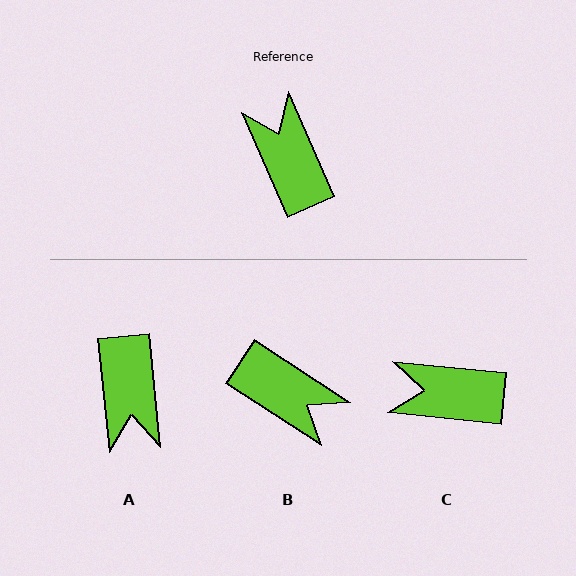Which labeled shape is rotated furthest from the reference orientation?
A, about 162 degrees away.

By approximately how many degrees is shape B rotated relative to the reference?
Approximately 147 degrees clockwise.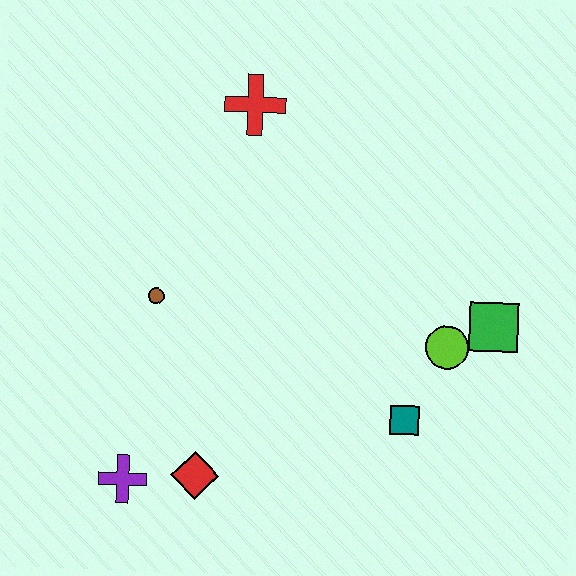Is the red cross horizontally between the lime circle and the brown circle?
Yes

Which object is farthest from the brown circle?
The green square is farthest from the brown circle.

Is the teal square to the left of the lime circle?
Yes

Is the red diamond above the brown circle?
No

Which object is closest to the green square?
The lime circle is closest to the green square.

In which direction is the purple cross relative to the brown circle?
The purple cross is below the brown circle.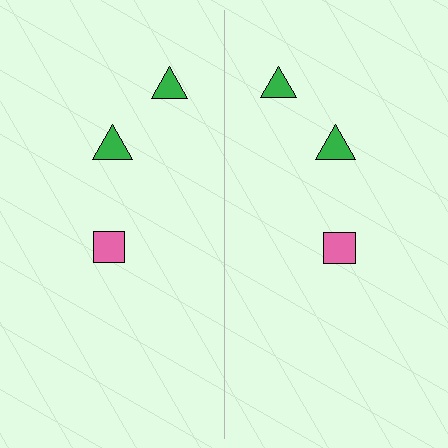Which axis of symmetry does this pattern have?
The pattern has a vertical axis of symmetry running through the center of the image.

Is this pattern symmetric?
Yes, this pattern has bilateral (reflection) symmetry.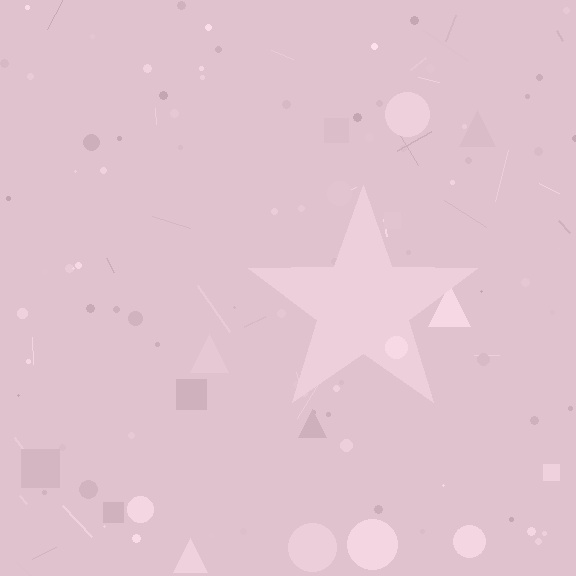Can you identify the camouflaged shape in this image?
The camouflaged shape is a star.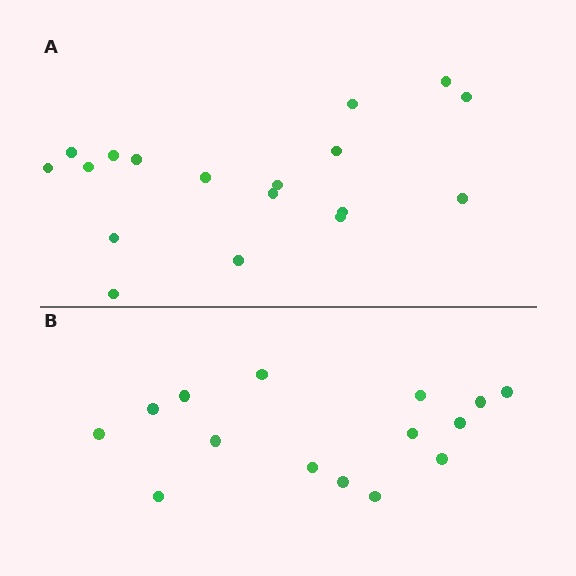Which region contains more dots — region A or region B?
Region A (the top region) has more dots.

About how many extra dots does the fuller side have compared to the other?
Region A has just a few more — roughly 2 or 3 more dots than region B.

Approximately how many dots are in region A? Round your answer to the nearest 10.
About 20 dots. (The exact count is 18, which rounds to 20.)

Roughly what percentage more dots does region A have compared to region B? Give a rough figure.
About 20% more.